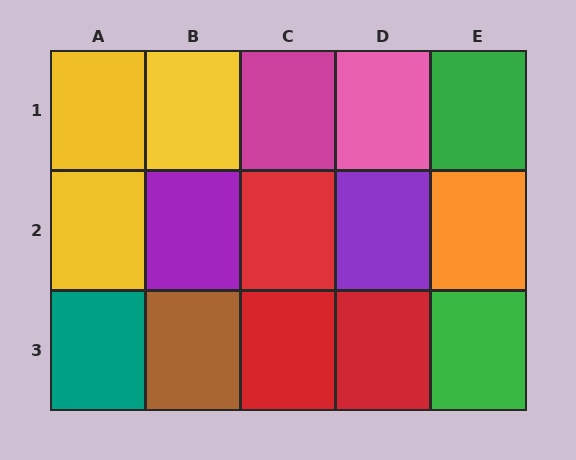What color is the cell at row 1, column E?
Green.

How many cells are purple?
2 cells are purple.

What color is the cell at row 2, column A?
Yellow.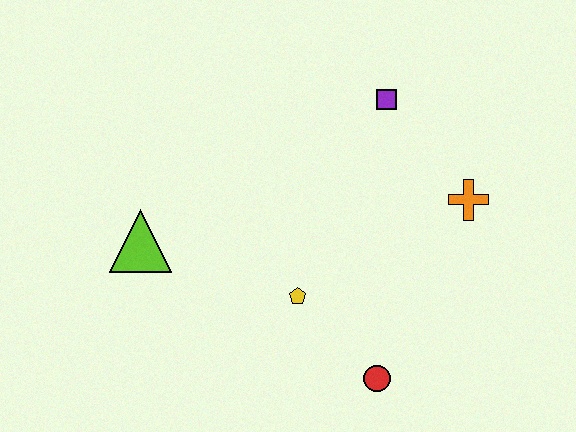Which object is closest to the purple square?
The orange cross is closest to the purple square.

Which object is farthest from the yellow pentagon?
The purple square is farthest from the yellow pentagon.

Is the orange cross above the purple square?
No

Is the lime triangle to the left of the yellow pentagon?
Yes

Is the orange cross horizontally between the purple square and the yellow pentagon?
No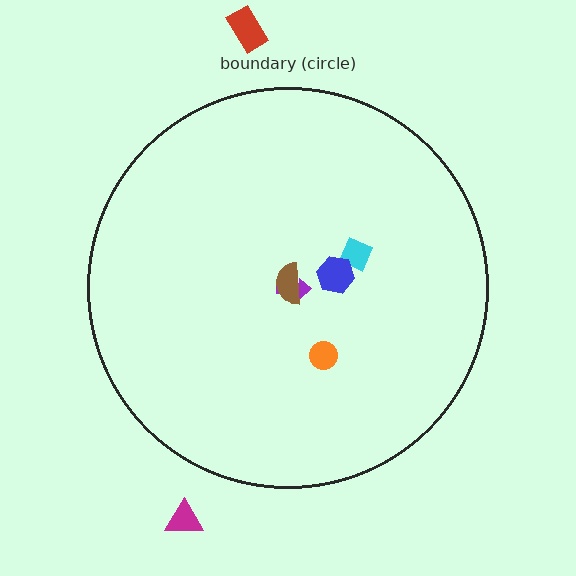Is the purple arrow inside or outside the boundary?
Inside.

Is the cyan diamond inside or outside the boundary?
Inside.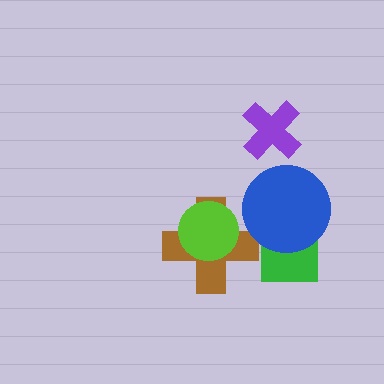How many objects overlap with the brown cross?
1 object overlaps with the brown cross.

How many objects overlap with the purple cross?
0 objects overlap with the purple cross.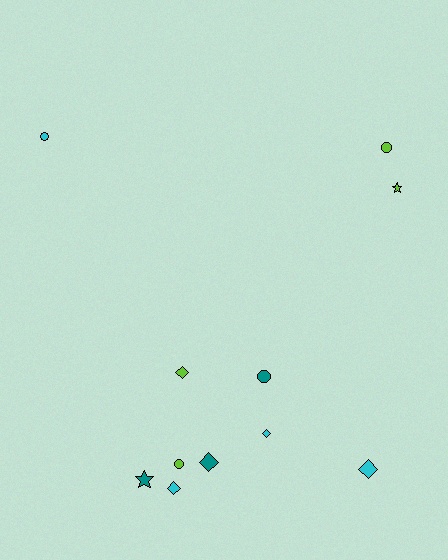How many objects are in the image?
There are 11 objects.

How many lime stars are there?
There is 1 lime star.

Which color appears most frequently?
Lime, with 4 objects.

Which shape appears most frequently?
Diamond, with 5 objects.